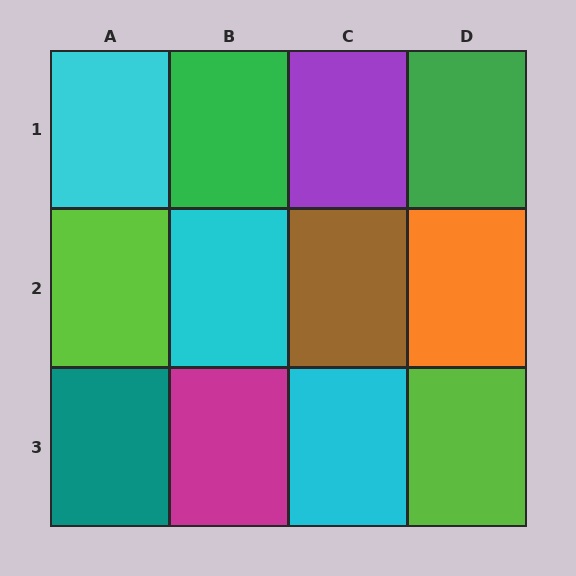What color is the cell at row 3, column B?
Magenta.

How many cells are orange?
1 cell is orange.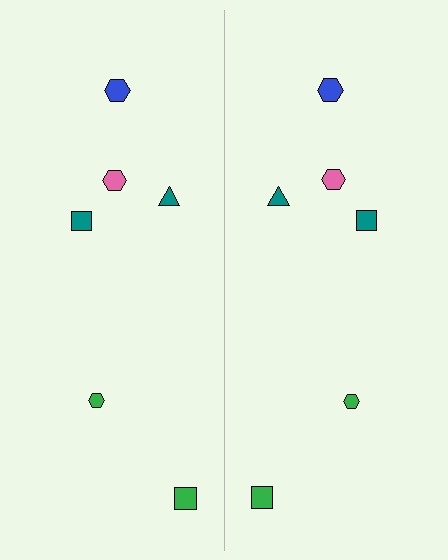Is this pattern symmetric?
Yes, this pattern has bilateral (reflection) symmetry.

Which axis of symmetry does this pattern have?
The pattern has a vertical axis of symmetry running through the center of the image.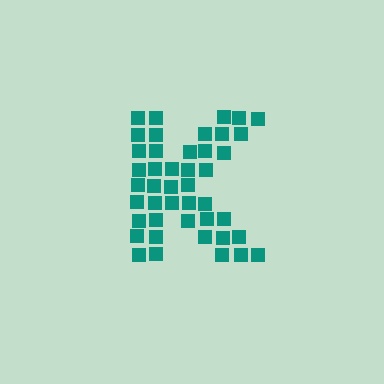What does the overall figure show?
The overall figure shows the letter K.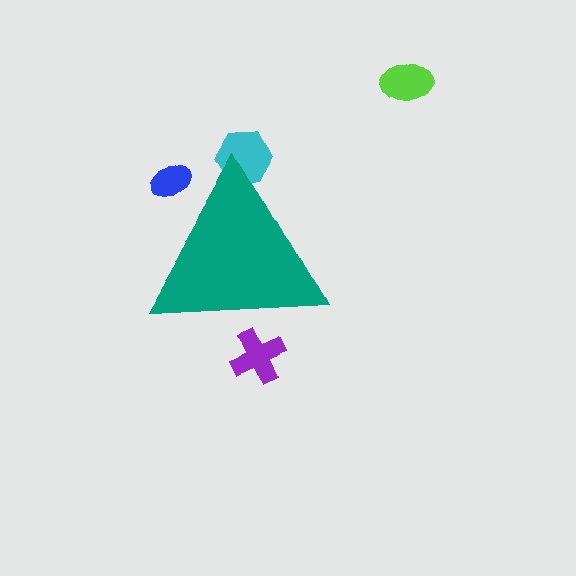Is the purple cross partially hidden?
Yes, the purple cross is partially hidden behind the teal triangle.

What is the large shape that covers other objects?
A teal triangle.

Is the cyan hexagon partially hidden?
Yes, the cyan hexagon is partially hidden behind the teal triangle.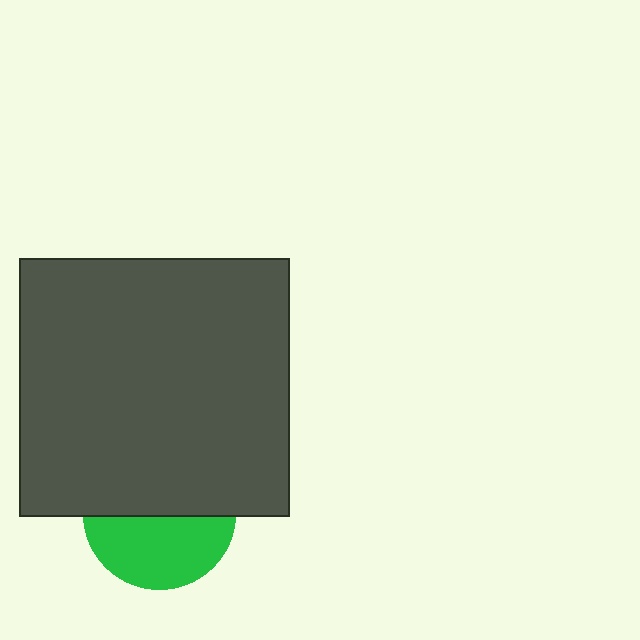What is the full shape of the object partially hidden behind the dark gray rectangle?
The partially hidden object is a green circle.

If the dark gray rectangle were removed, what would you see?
You would see the complete green circle.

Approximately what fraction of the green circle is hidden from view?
Roughly 53% of the green circle is hidden behind the dark gray rectangle.